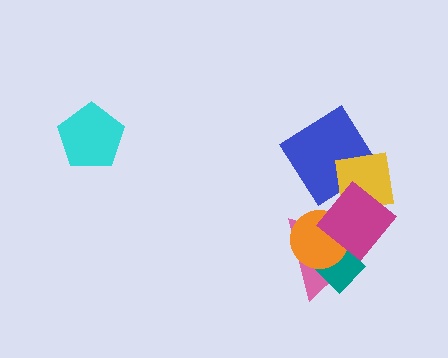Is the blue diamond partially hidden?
Yes, it is partially covered by another shape.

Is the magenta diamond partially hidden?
No, no other shape covers it.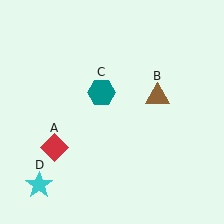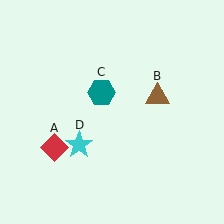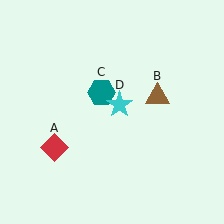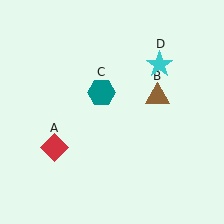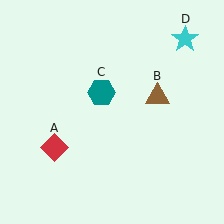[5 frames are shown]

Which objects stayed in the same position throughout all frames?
Red diamond (object A) and brown triangle (object B) and teal hexagon (object C) remained stationary.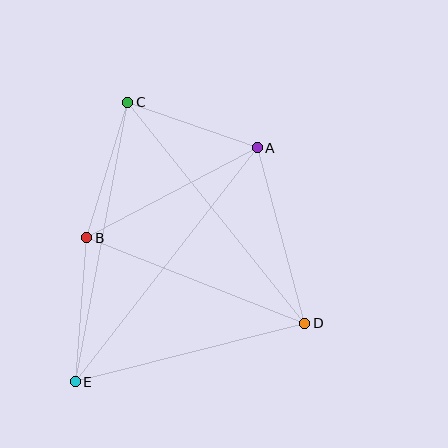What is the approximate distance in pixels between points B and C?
The distance between B and C is approximately 142 pixels.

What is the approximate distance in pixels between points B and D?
The distance between B and D is approximately 235 pixels.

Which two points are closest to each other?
Points A and C are closest to each other.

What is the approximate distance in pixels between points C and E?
The distance between C and E is approximately 284 pixels.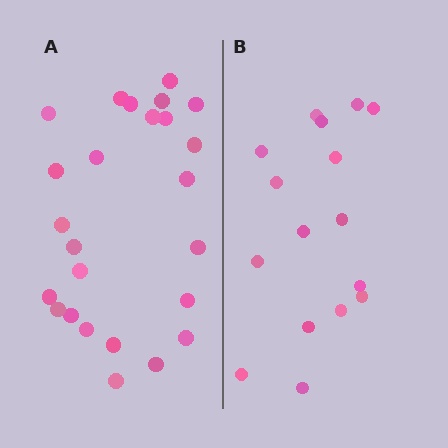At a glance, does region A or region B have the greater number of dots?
Region A (the left region) has more dots.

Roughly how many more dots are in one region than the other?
Region A has roughly 8 or so more dots than region B.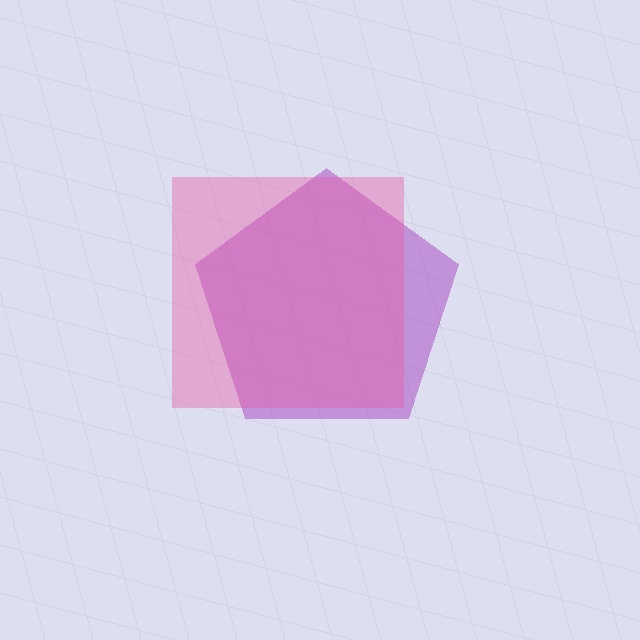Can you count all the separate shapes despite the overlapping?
Yes, there are 2 separate shapes.